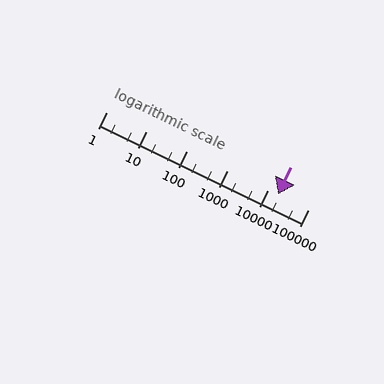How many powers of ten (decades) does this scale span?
The scale spans 5 decades, from 1 to 100000.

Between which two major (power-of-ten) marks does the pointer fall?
The pointer is between 10000 and 100000.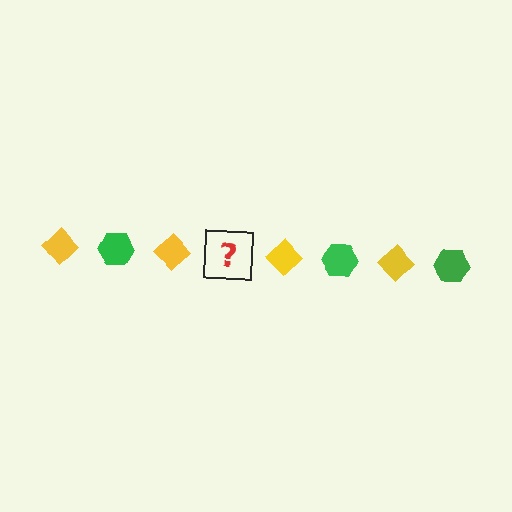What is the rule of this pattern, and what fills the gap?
The rule is that the pattern alternates between yellow diamond and green hexagon. The gap should be filled with a green hexagon.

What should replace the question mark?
The question mark should be replaced with a green hexagon.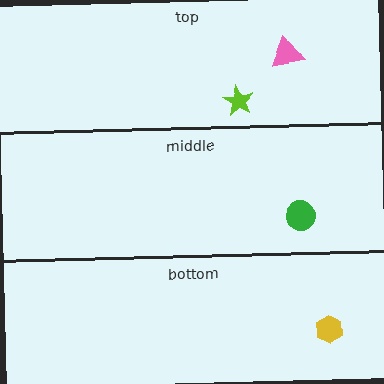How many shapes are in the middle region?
1.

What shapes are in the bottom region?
The yellow hexagon.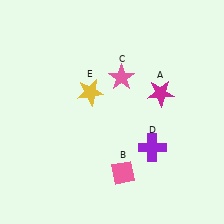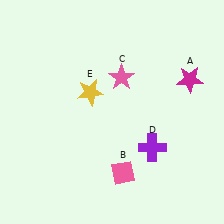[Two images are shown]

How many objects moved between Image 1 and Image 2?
1 object moved between the two images.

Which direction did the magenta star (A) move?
The magenta star (A) moved right.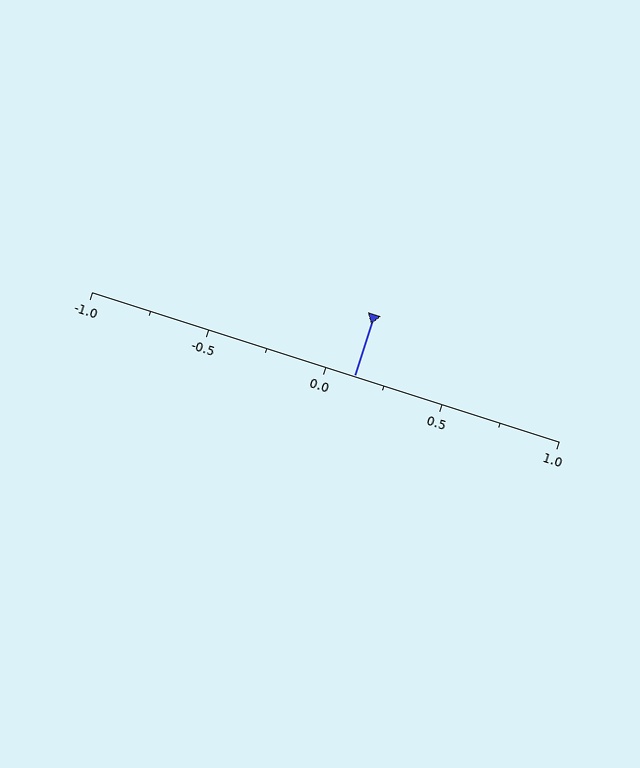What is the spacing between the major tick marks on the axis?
The major ticks are spaced 0.5 apart.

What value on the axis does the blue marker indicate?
The marker indicates approximately 0.12.